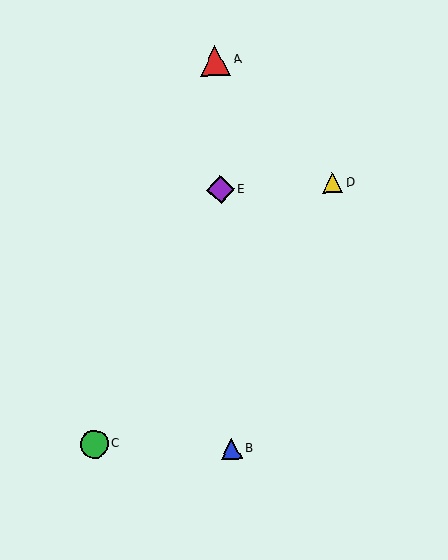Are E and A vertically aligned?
Yes, both are at x≈220.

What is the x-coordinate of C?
Object C is at x≈94.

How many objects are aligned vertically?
3 objects (A, B, E) are aligned vertically.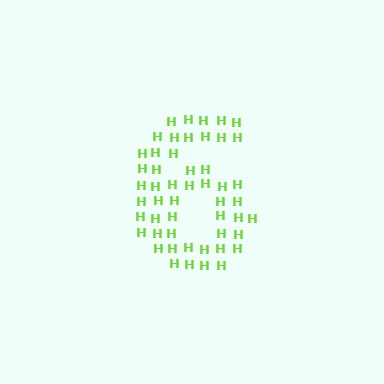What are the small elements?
The small elements are letter H's.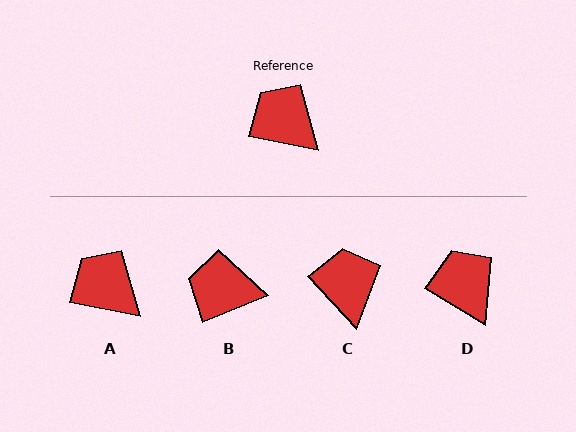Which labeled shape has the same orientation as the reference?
A.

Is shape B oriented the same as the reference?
No, it is off by about 32 degrees.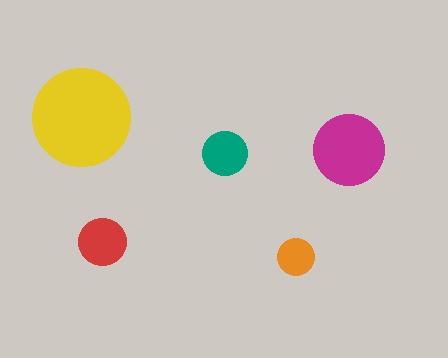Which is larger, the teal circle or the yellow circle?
The yellow one.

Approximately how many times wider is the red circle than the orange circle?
About 1.5 times wider.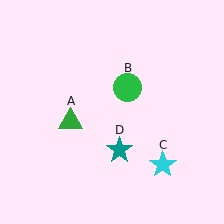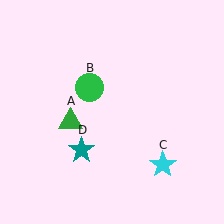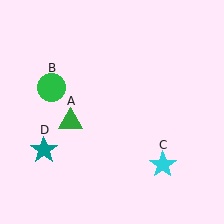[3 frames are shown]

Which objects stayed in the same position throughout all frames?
Green triangle (object A) and cyan star (object C) remained stationary.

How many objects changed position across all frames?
2 objects changed position: green circle (object B), teal star (object D).